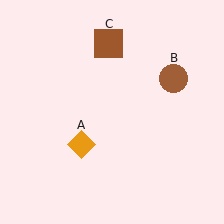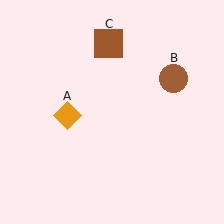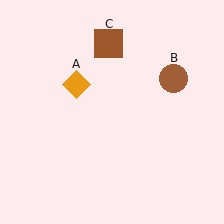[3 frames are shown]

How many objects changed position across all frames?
1 object changed position: orange diamond (object A).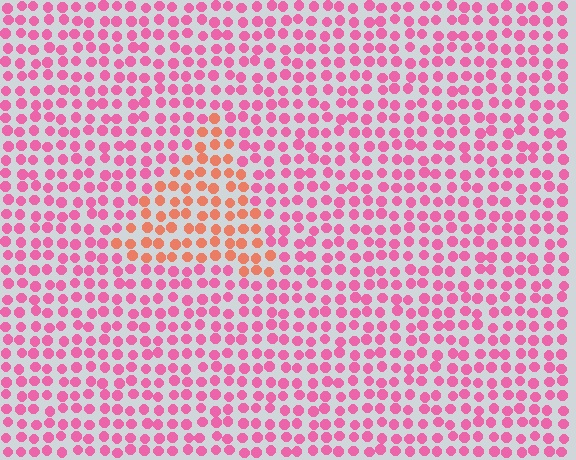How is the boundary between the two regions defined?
The boundary is defined purely by a slight shift in hue (about 42 degrees). Spacing, size, and orientation are identical on both sides.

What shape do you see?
I see a triangle.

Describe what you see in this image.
The image is filled with small pink elements in a uniform arrangement. A triangle-shaped region is visible where the elements are tinted to a slightly different hue, forming a subtle color boundary.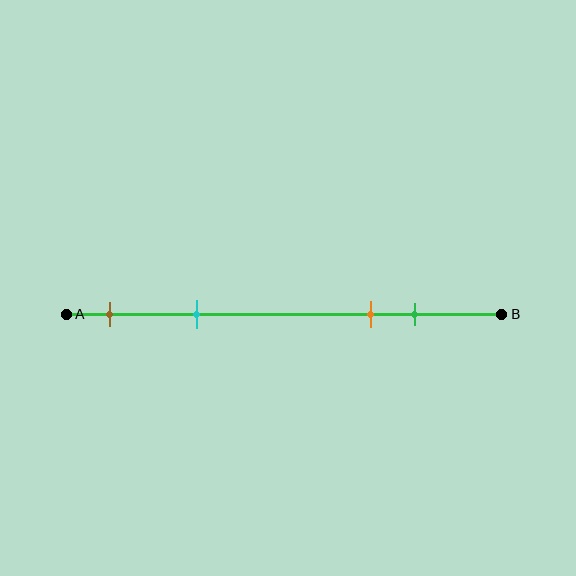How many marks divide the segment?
There are 4 marks dividing the segment.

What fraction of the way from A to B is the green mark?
The green mark is approximately 80% (0.8) of the way from A to B.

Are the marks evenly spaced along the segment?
No, the marks are not evenly spaced.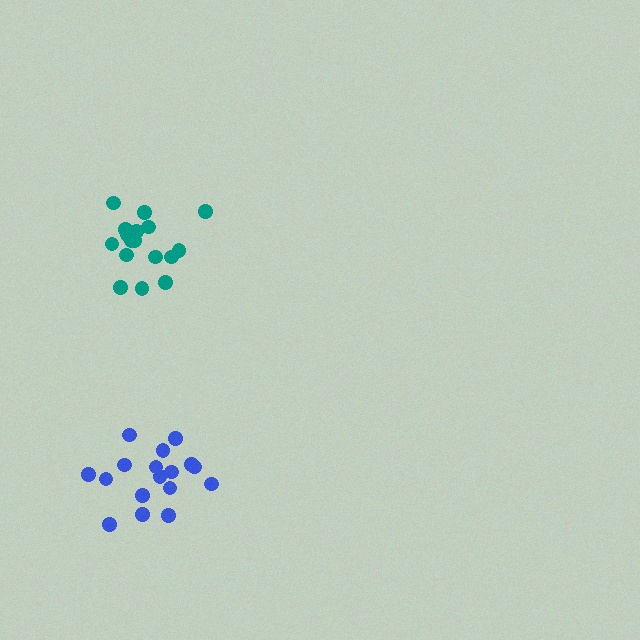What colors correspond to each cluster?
The clusters are colored: teal, blue.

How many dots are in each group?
Group 1: 17 dots, Group 2: 17 dots (34 total).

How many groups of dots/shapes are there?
There are 2 groups.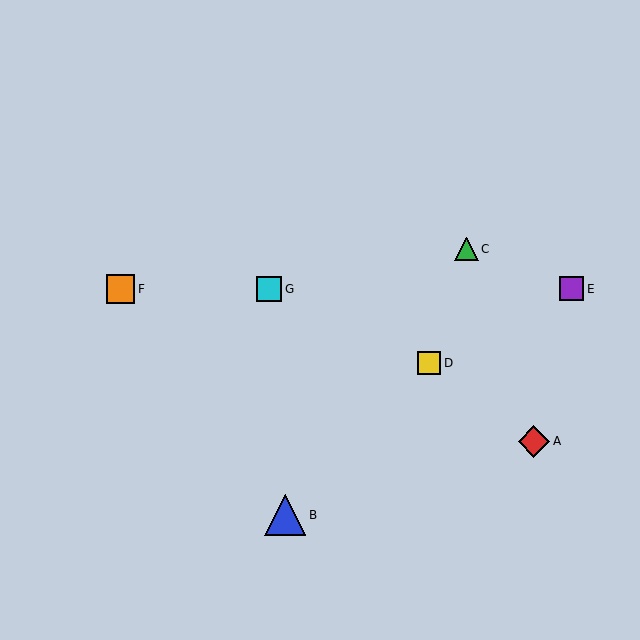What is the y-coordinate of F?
Object F is at y≈289.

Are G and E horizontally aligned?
Yes, both are at y≈289.